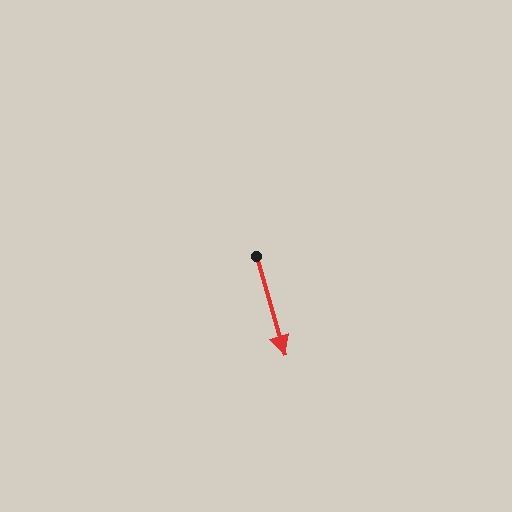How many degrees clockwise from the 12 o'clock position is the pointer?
Approximately 164 degrees.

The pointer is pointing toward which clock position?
Roughly 5 o'clock.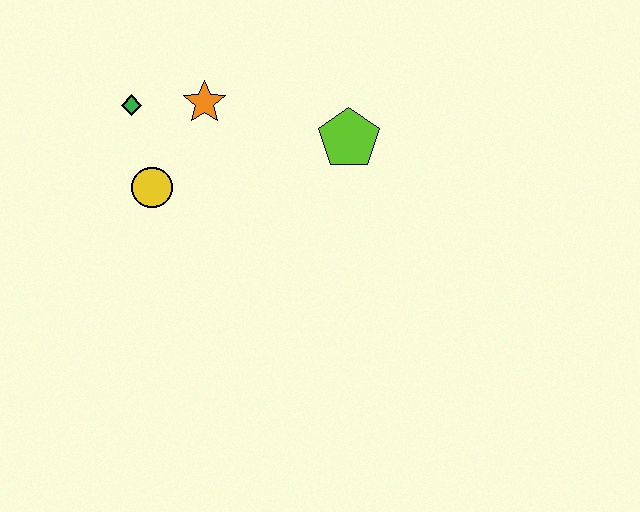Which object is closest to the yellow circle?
The green diamond is closest to the yellow circle.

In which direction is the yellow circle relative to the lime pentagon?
The yellow circle is to the left of the lime pentagon.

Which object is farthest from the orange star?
The lime pentagon is farthest from the orange star.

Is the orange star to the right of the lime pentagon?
No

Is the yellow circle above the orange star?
No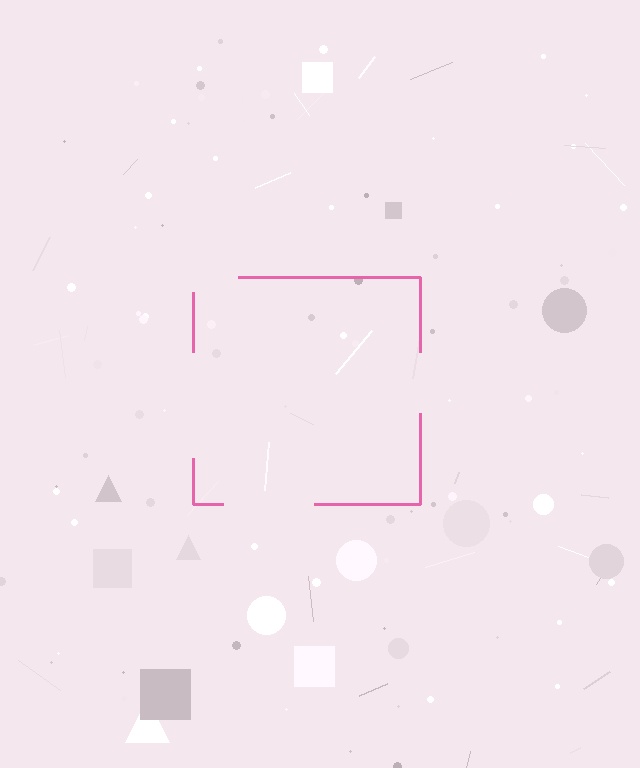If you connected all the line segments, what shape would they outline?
They would outline a square.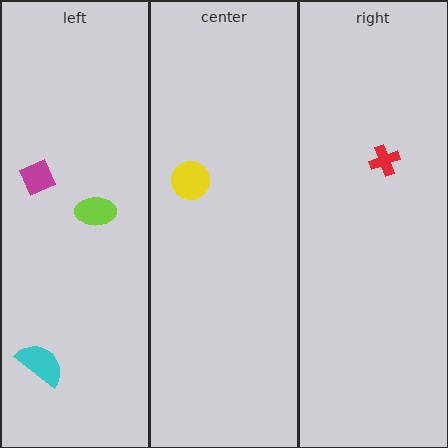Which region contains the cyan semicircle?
The left region.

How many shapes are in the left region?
3.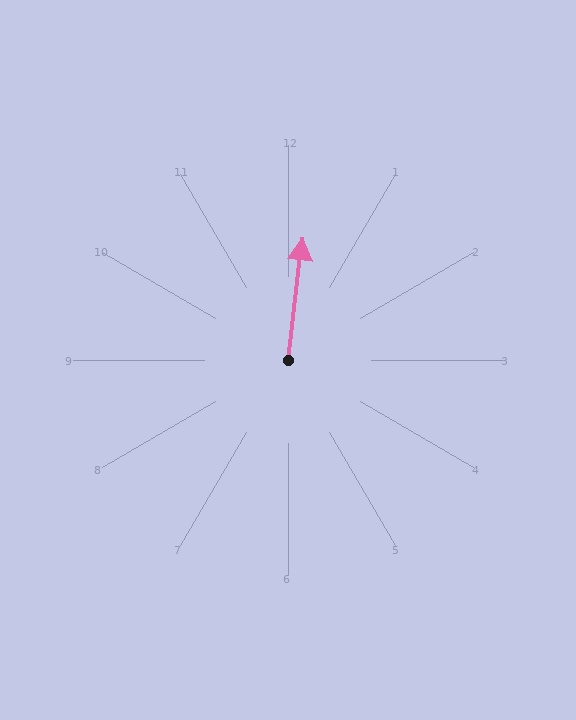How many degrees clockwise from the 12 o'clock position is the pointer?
Approximately 7 degrees.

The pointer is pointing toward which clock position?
Roughly 12 o'clock.